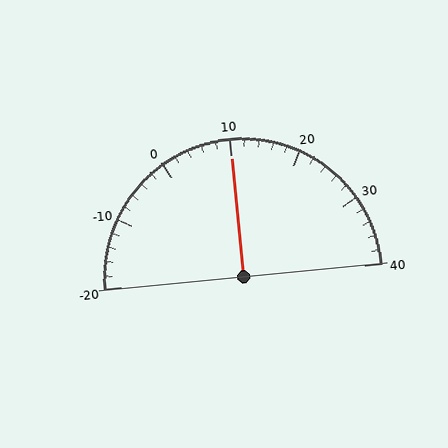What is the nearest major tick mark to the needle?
The nearest major tick mark is 10.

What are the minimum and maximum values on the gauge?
The gauge ranges from -20 to 40.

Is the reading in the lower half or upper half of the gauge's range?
The reading is in the upper half of the range (-20 to 40).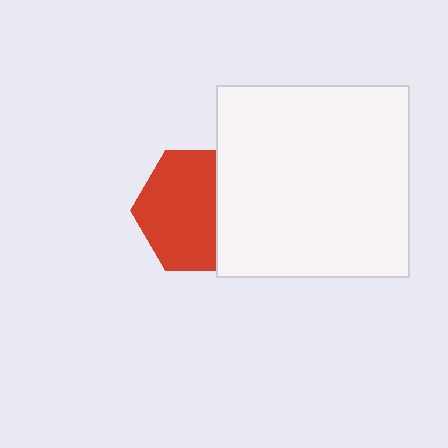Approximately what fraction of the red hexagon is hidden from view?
Roughly 35% of the red hexagon is hidden behind the white square.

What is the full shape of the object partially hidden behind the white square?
The partially hidden object is a red hexagon.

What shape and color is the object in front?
The object in front is a white square.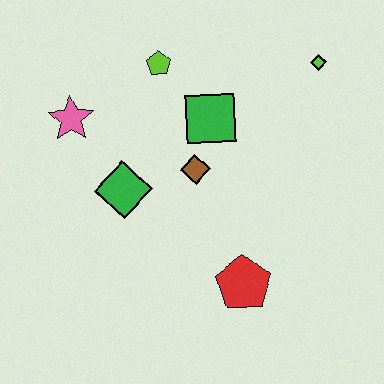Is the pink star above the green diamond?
Yes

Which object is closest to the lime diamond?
The green square is closest to the lime diamond.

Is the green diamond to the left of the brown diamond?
Yes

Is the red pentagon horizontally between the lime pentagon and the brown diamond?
No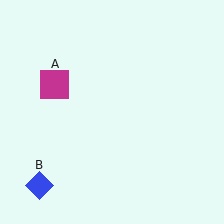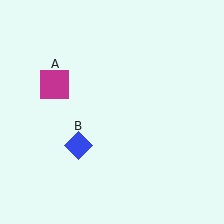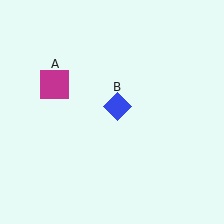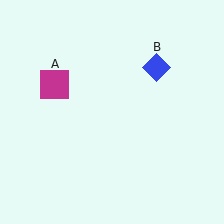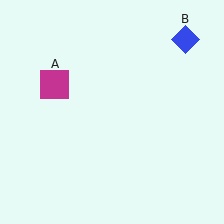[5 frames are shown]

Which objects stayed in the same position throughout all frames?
Magenta square (object A) remained stationary.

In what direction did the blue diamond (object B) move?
The blue diamond (object B) moved up and to the right.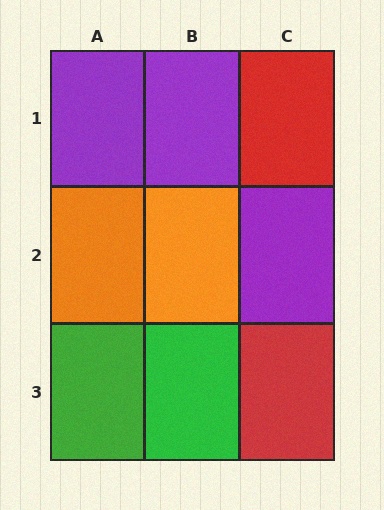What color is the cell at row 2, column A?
Orange.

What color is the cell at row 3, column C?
Red.